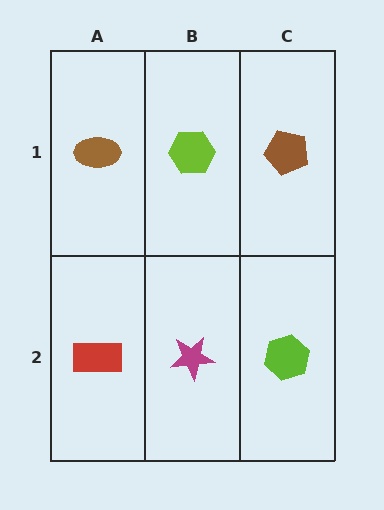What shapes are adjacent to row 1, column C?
A lime hexagon (row 2, column C), a lime hexagon (row 1, column B).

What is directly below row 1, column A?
A red rectangle.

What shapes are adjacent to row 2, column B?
A lime hexagon (row 1, column B), a red rectangle (row 2, column A), a lime hexagon (row 2, column C).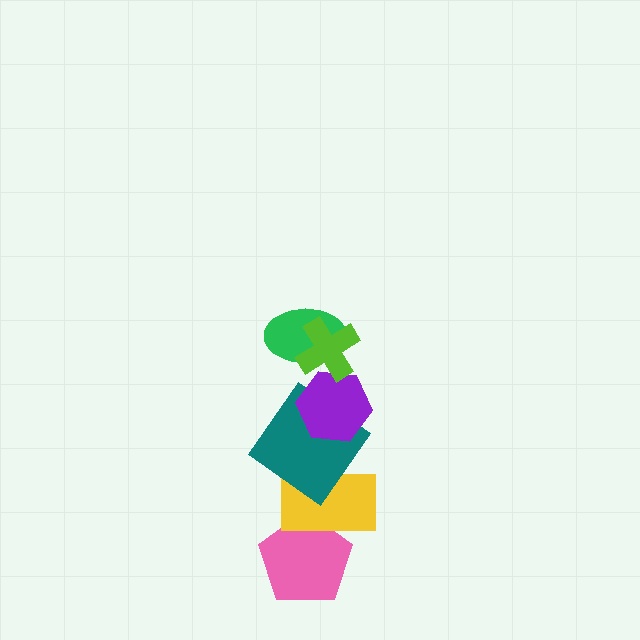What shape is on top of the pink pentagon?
The yellow rectangle is on top of the pink pentagon.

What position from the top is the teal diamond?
The teal diamond is 4th from the top.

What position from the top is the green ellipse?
The green ellipse is 2nd from the top.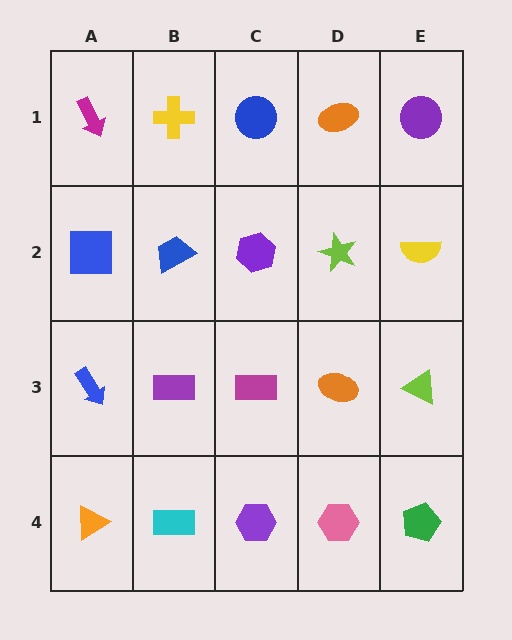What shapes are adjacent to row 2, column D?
An orange ellipse (row 1, column D), an orange ellipse (row 3, column D), a purple hexagon (row 2, column C), a yellow semicircle (row 2, column E).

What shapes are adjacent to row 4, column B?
A purple rectangle (row 3, column B), an orange triangle (row 4, column A), a purple hexagon (row 4, column C).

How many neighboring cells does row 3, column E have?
3.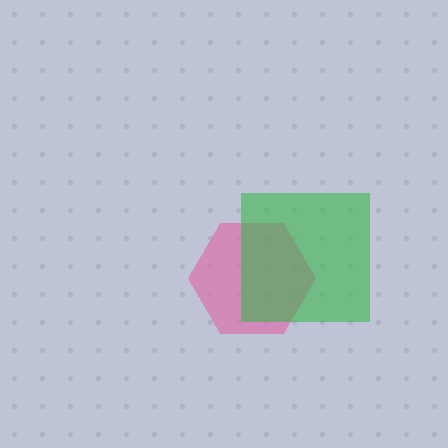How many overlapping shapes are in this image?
There are 2 overlapping shapes in the image.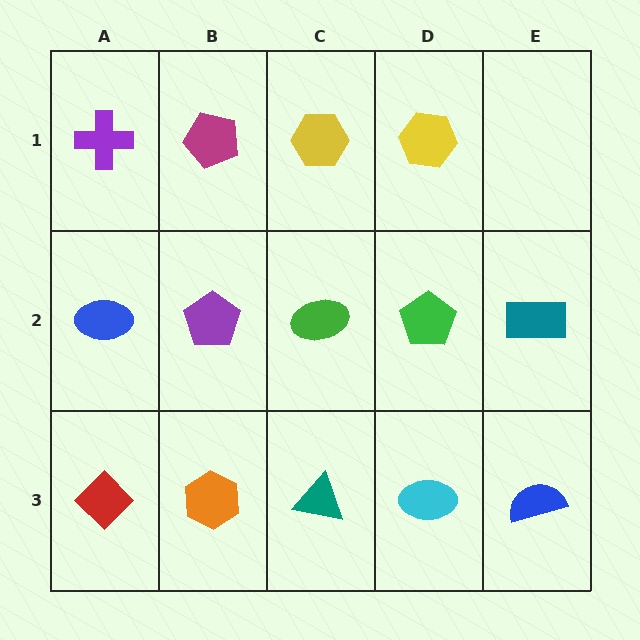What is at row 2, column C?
A green ellipse.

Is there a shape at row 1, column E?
No, that cell is empty.